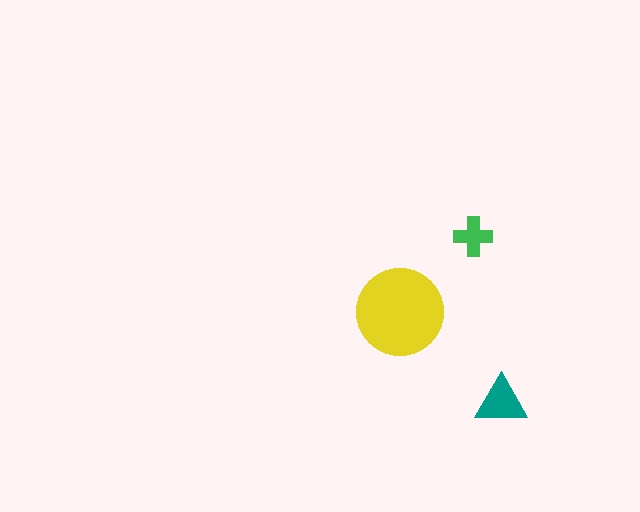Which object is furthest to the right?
The teal triangle is rightmost.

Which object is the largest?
The yellow circle.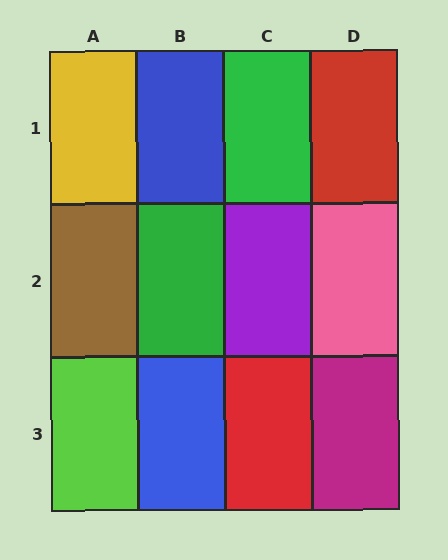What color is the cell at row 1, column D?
Red.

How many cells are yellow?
1 cell is yellow.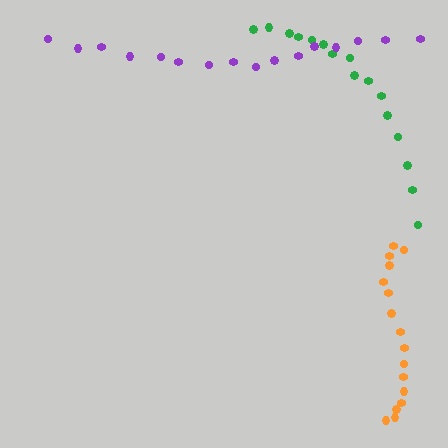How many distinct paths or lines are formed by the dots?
There are 3 distinct paths.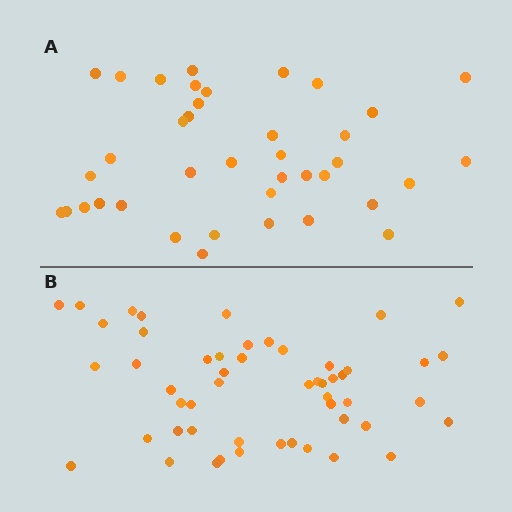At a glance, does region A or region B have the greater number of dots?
Region B (the bottom region) has more dots.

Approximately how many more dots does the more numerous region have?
Region B has approximately 15 more dots than region A.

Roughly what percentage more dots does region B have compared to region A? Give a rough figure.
About 35% more.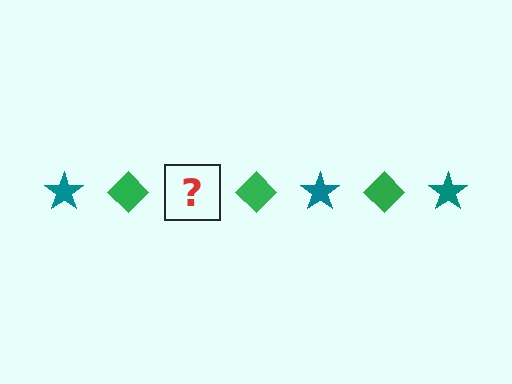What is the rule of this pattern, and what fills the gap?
The rule is that the pattern alternates between teal star and green diamond. The gap should be filled with a teal star.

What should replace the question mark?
The question mark should be replaced with a teal star.